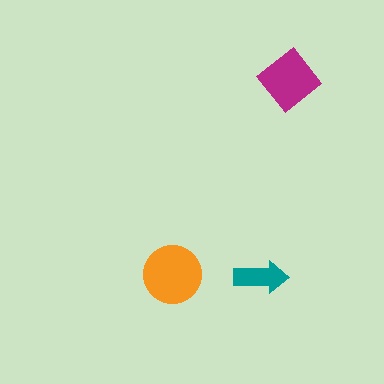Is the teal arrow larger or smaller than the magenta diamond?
Smaller.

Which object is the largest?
The orange circle.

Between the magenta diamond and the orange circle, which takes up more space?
The orange circle.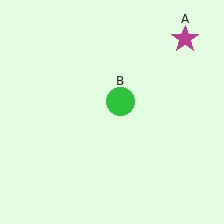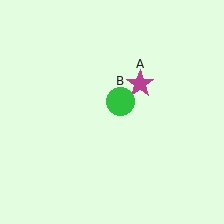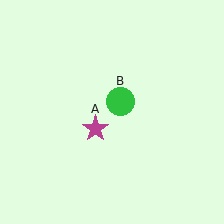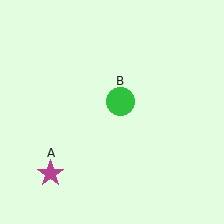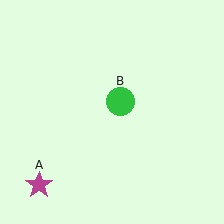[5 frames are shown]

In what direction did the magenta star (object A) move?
The magenta star (object A) moved down and to the left.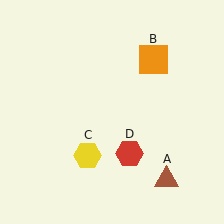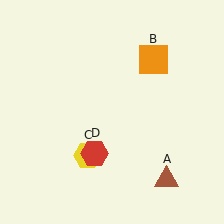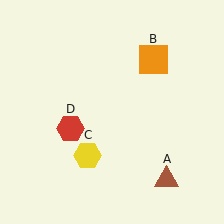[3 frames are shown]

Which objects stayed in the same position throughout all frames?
Brown triangle (object A) and orange square (object B) and yellow hexagon (object C) remained stationary.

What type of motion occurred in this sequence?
The red hexagon (object D) rotated clockwise around the center of the scene.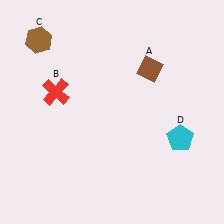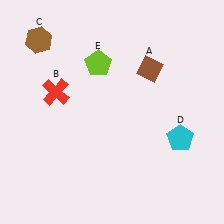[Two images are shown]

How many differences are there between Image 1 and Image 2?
There is 1 difference between the two images.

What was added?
A lime pentagon (E) was added in Image 2.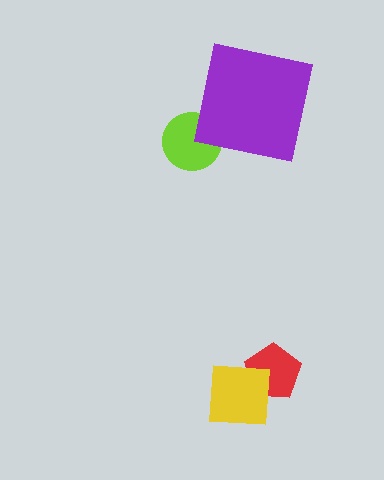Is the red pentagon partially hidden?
Yes, it is partially covered by another shape.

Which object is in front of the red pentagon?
The yellow square is in front of the red pentagon.